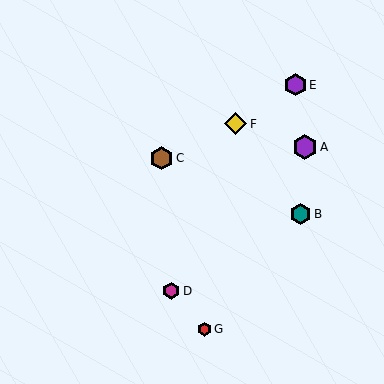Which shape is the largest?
The purple hexagon (labeled A) is the largest.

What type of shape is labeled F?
Shape F is a yellow diamond.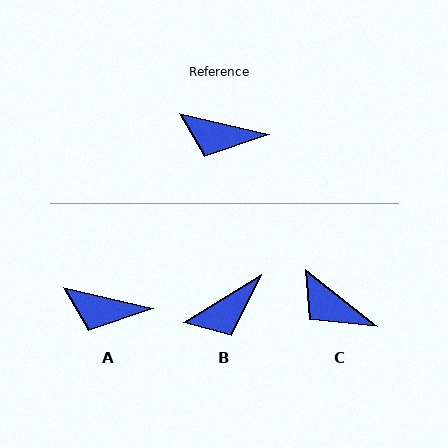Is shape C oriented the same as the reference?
No, it is off by about 25 degrees.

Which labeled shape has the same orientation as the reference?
A.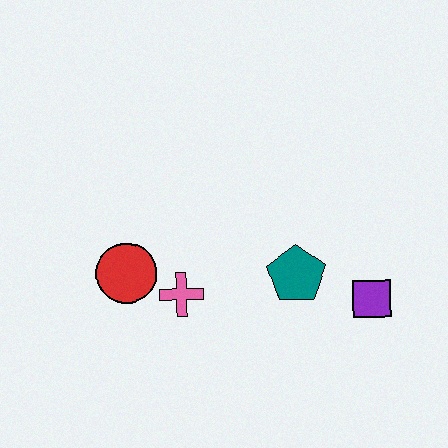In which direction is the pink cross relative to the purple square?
The pink cross is to the left of the purple square.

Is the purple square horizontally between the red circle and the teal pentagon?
No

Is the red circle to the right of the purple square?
No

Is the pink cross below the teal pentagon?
Yes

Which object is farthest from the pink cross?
The purple square is farthest from the pink cross.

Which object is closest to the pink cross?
The red circle is closest to the pink cross.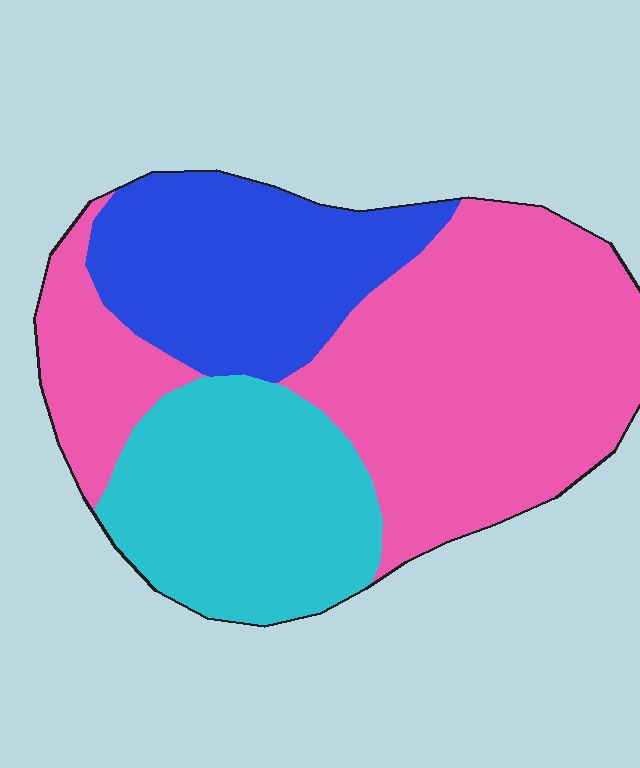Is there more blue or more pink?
Pink.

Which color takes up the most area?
Pink, at roughly 50%.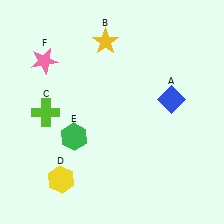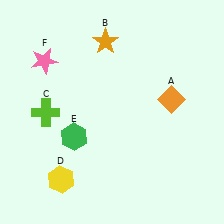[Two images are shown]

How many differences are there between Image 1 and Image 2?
There are 2 differences between the two images.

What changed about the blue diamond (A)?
In Image 1, A is blue. In Image 2, it changed to orange.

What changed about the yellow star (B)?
In Image 1, B is yellow. In Image 2, it changed to orange.